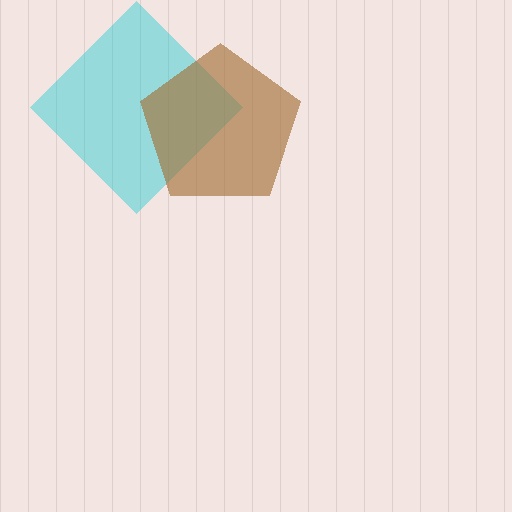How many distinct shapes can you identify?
There are 2 distinct shapes: a cyan diamond, a brown pentagon.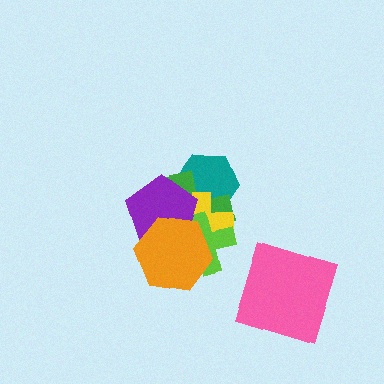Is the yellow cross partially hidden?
Yes, it is partially covered by another shape.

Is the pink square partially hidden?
No, no other shape covers it.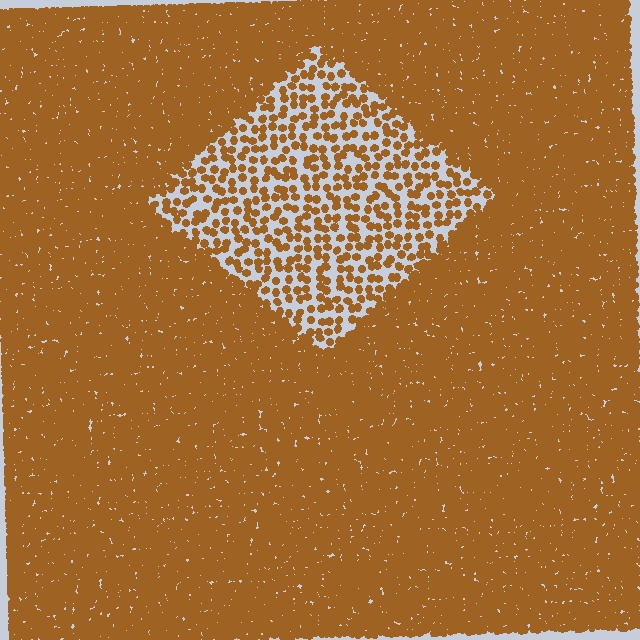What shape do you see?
I see a diamond.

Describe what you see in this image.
The image contains small brown elements arranged at two different densities. A diamond-shaped region is visible where the elements are less densely packed than the surrounding area.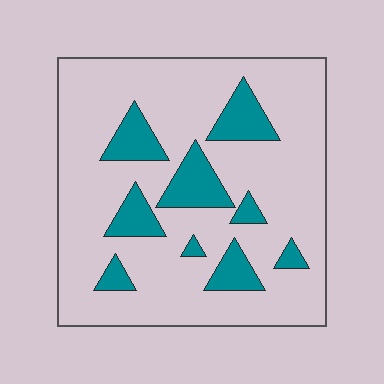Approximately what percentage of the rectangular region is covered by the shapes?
Approximately 20%.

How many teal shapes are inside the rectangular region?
9.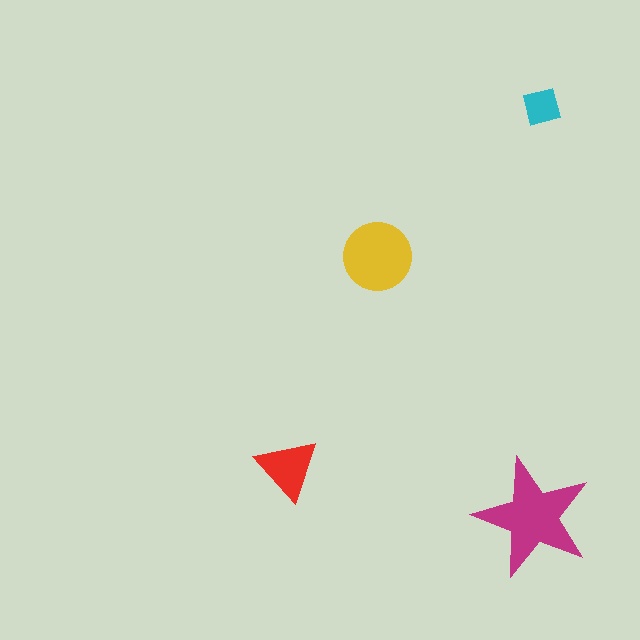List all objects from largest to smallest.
The magenta star, the yellow circle, the red triangle, the cyan square.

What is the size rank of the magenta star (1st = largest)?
1st.